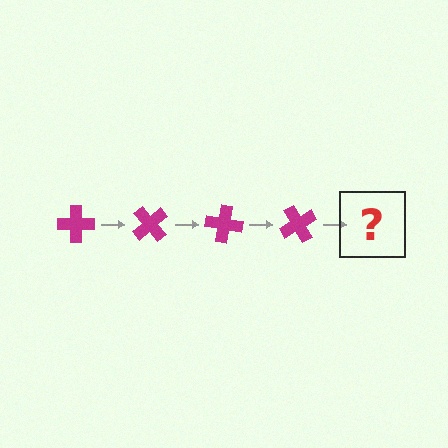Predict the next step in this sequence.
The next step is a magenta cross rotated 200 degrees.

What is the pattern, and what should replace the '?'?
The pattern is that the cross rotates 50 degrees each step. The '?' should be a magenta cross rotated 200 degrees.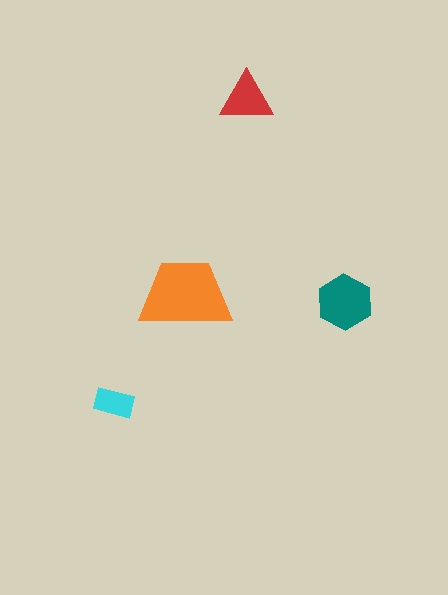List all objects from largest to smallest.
The orange trapezoid, the teal hexagon, the red triangle, the cyan rectangle.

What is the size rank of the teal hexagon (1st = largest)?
2nd.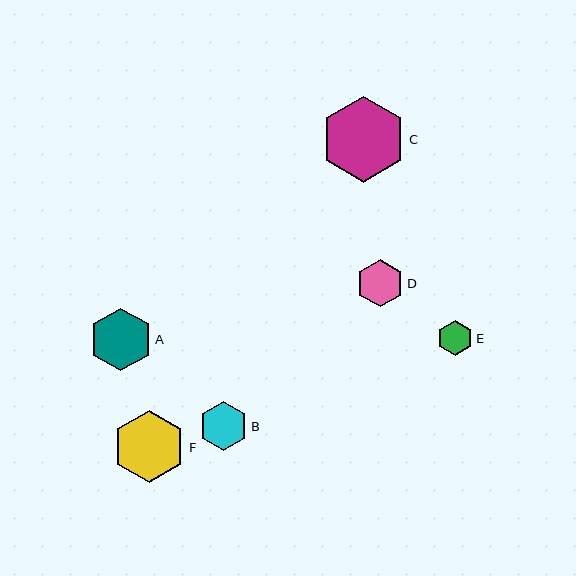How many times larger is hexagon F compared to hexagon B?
Hexagon F is approximately 1.5 times the size of hexagon B.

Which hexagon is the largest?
Hexagon C is the largest with a size of approximately 86 pixels.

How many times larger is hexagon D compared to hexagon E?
Hexagon D is approximately 1.4 times the size of hexagon E.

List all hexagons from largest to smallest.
From largest to smallest: C, F, A, B, D, E.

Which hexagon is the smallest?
Hexagon E is the smallest with a size of approximately 35 pixels.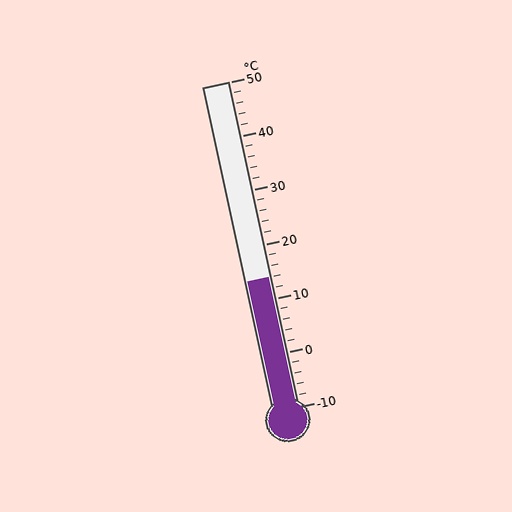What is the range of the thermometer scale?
The thermometer scale ranges from -10°C to 50°C.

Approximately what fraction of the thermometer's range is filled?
The thermometer is filled to approximately 40% of its range.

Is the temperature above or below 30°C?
The temperature is below 30°C.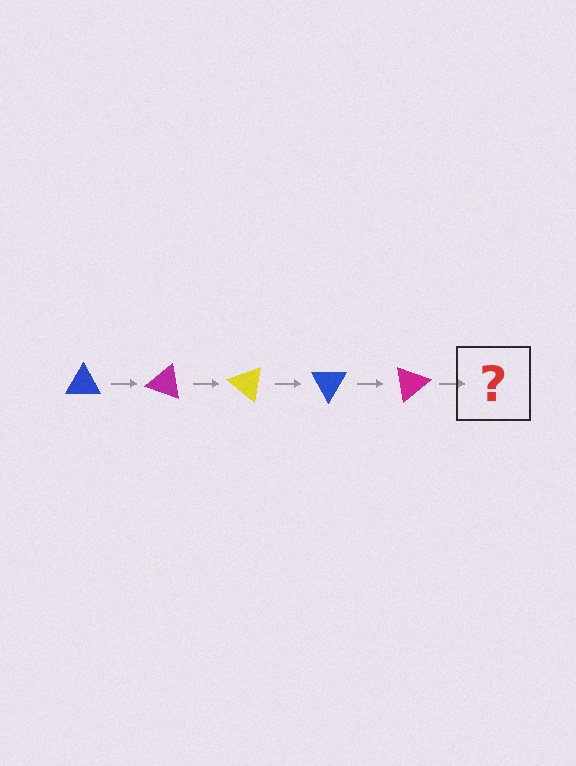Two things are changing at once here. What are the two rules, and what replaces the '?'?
The two rules are that it rotates 20 degrees each step and the color cycles through blue, magenta, and yellow. The '?' should be a yellow triangle, rotated 100 degrees from the start.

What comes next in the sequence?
The next element should be a yellow triangle, rotated 100 degrees from the start.